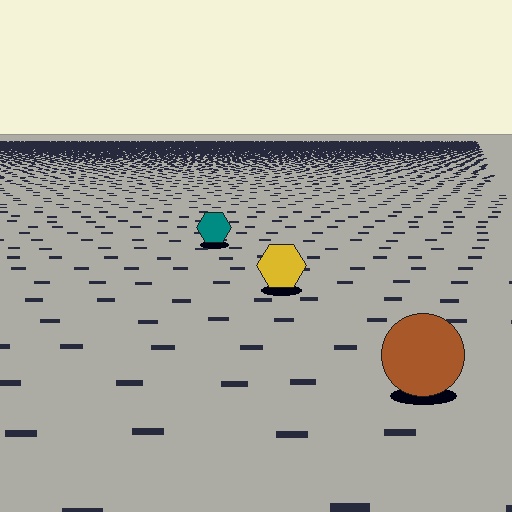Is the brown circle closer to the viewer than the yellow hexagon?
Yes. The brown circle is closer — you can tell from the texture gradient: the ground texture is coarser near it.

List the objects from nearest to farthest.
From nearest to farthest: the brown circle, the yellow hexagon, the teal hexagon.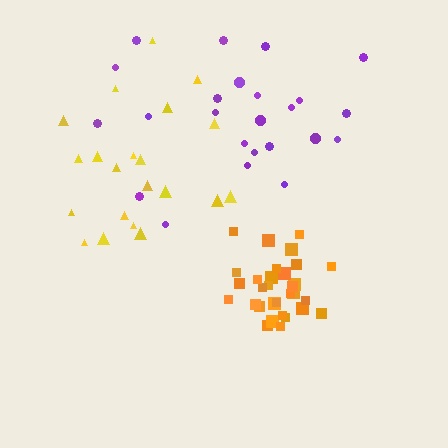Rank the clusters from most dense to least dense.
orange, yellow, purple.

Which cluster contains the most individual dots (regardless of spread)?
Orange (31).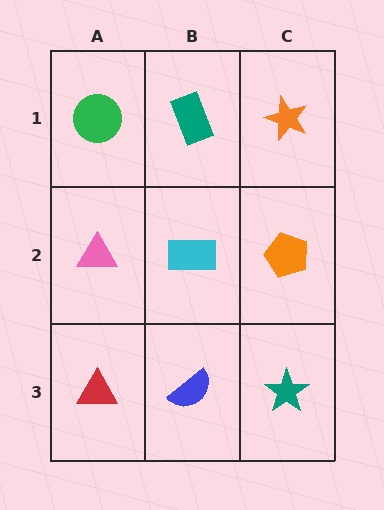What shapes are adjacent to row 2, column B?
A teal rectangle (row 1, column B), a blue semicircle (row 3, column B), a pink triangle (row 2, column A), an orange pentagon (row 2, column C).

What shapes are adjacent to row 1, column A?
A pink triangle (row 2, column A), a teal rectangle (row 1, column B).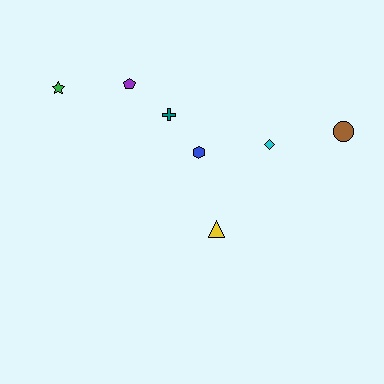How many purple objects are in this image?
There is 1 purple object.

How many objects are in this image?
There are 7 objects.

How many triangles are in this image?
There is 1 triangle.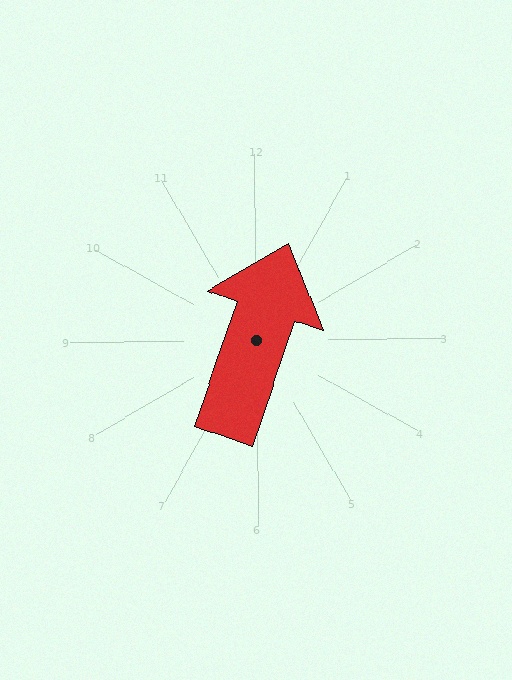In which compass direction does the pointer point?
North.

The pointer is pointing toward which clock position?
Roughly 1 o'clock.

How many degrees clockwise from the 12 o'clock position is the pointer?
Approximately 19 degrees.